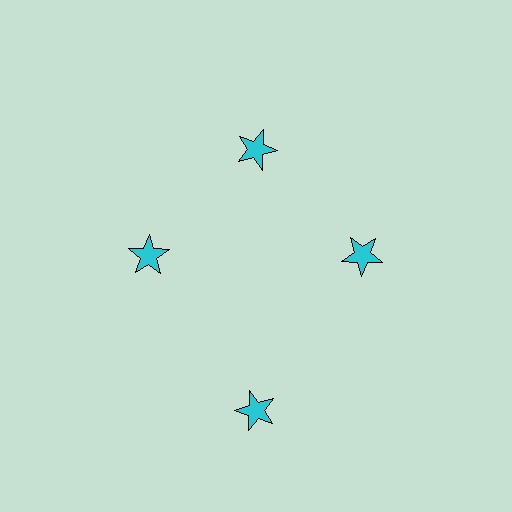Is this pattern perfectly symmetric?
No. The 4 cyan stars are arranged in a ring, but one element near the 6 o'clock position is pushed outward from the center, breaking the 4-fold rotational symmetry.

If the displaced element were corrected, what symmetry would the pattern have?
It would have 4-fold rotational symmetry — the pattern would map onto itself every 90 degrees.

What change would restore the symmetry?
The symmetry would be restored by moving it inward, back onto the ring so that all 4 stars sit at equal angles and equal distance from the center.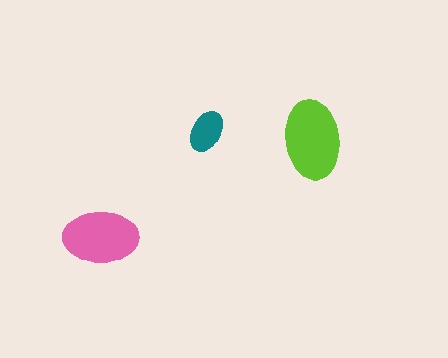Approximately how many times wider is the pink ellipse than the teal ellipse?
About 2 times wider.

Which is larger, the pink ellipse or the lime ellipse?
The lime one.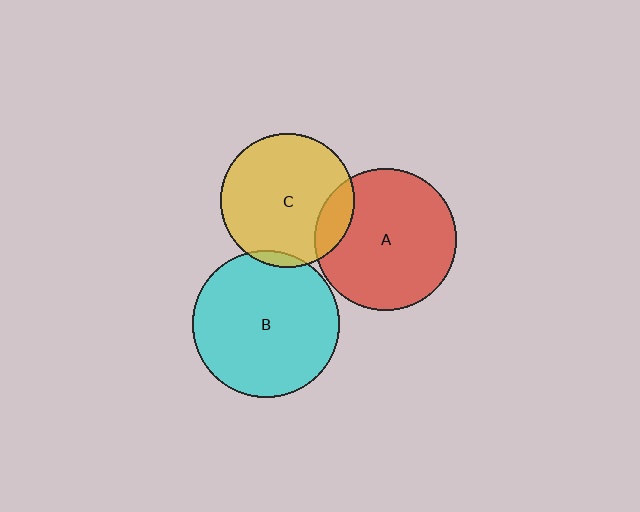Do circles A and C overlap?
Yes.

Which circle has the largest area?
Circle B (cyan).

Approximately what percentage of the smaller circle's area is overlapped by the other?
Approximately 15%.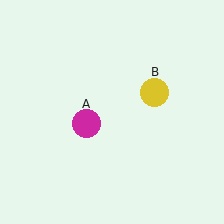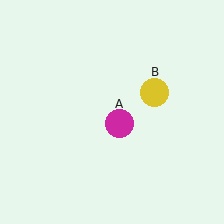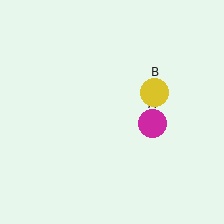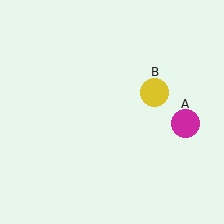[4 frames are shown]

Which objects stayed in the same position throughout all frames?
Yellow circle (object B) remained stationary.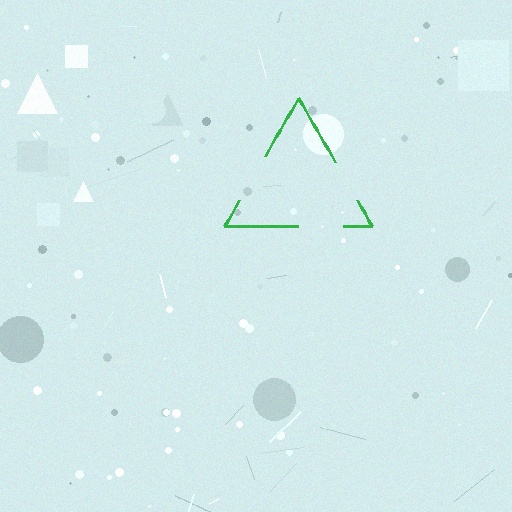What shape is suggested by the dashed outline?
The dashed outline suggests a triangle.